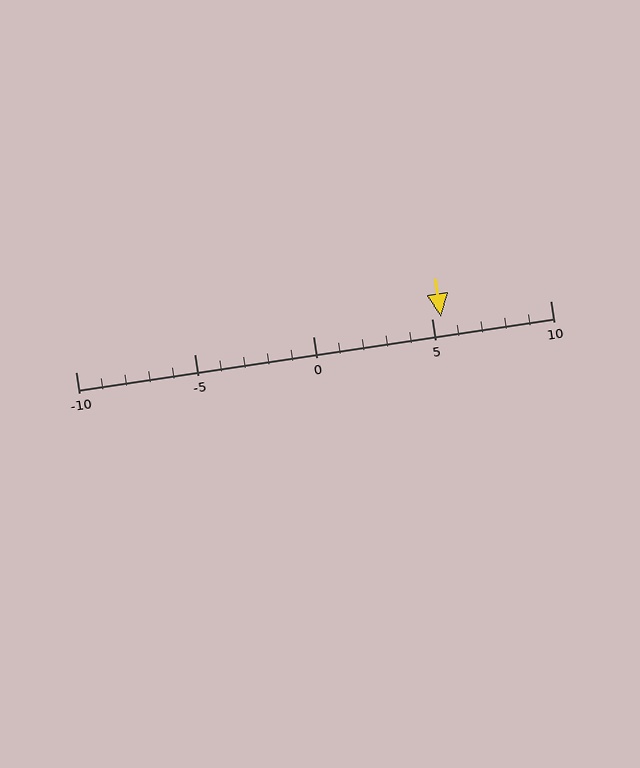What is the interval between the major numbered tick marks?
The major tick marks are spaced 5 units apart.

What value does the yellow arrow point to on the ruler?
The yellow arrow points to approximately 5.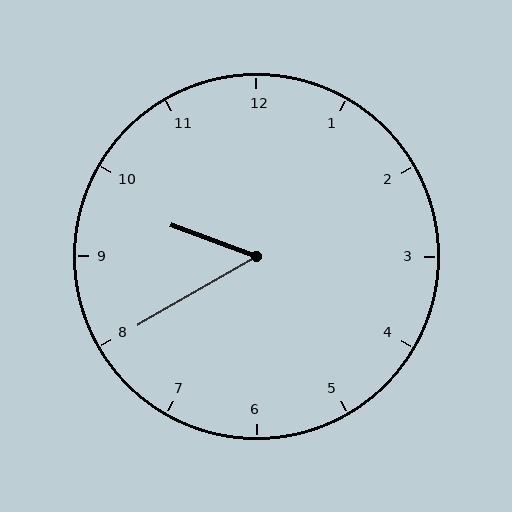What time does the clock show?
9:40.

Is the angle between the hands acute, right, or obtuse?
It is acute.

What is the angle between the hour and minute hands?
Approximately 50 degrees.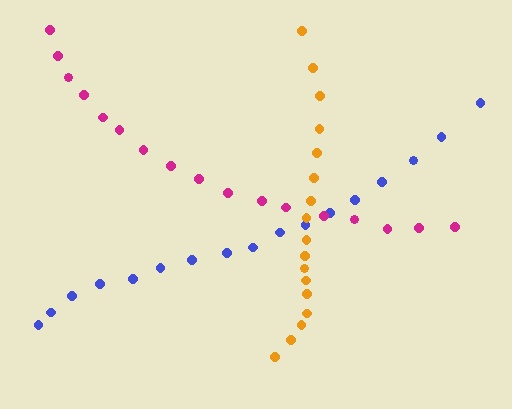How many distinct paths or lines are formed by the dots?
There are 3 distinct paths.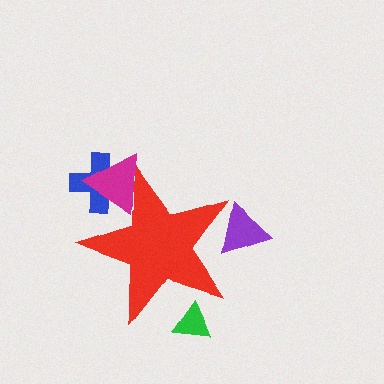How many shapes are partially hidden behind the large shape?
4 shapes are partially hidden.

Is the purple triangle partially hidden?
Yes, the purple triangle is partially hidden behind the red star.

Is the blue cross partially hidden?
Yes, the blue cross is partially hidden behind the red star.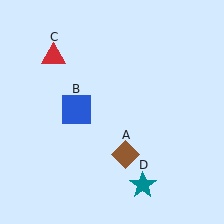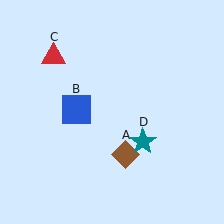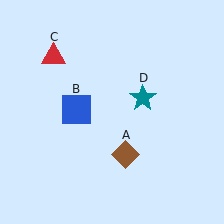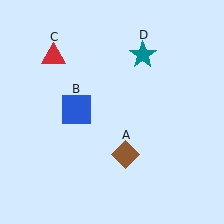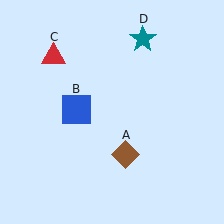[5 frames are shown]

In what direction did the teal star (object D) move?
The teal star (object D) moved up.